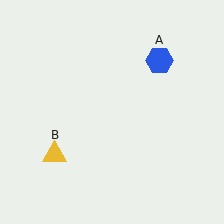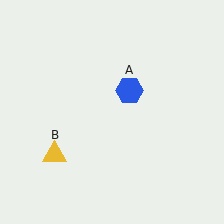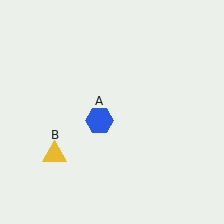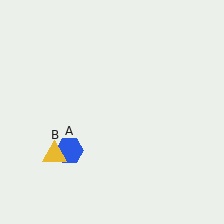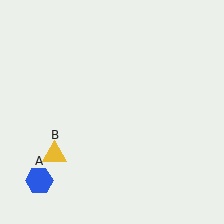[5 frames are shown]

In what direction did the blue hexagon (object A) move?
The blue hexagon (object A) moved down and to the left.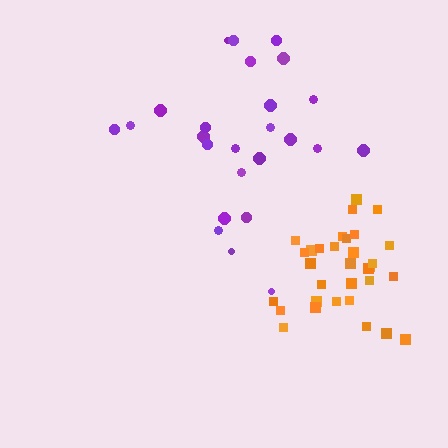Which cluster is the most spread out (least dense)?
Purple.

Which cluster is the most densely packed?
Orange.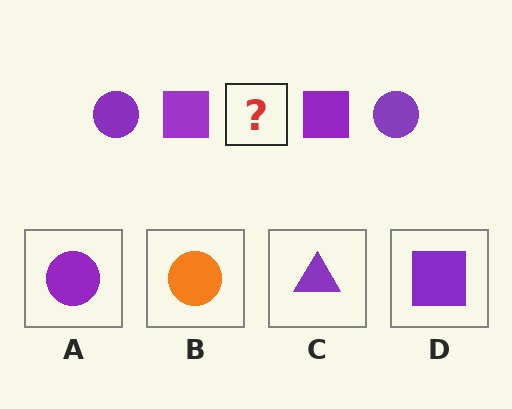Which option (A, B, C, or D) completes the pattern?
A.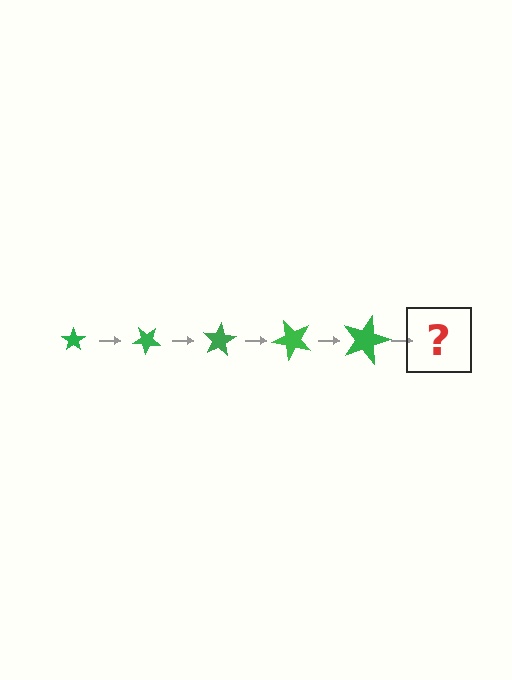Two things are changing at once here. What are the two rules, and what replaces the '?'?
The two rules are that the star grows larger each step and it rotates 40 degrees each step. The '?' should be a star, larger than the previous one and rotated 200 degrees from the start.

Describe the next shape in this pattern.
It should be a star, larger than the previous one and rotated 200 degrees from the start.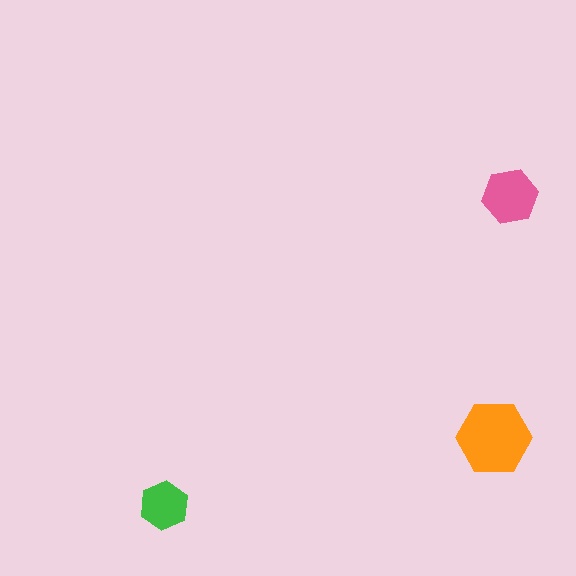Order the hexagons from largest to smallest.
the orange one, the pink one, the green one.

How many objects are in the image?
There are 3 objects in the image.